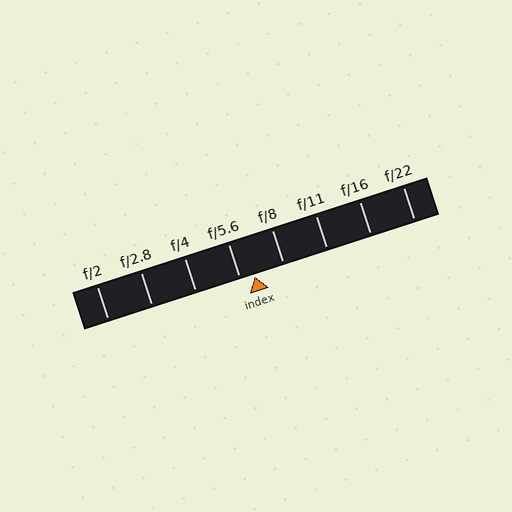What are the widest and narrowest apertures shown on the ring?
The widest aperture shown is f/2 and the narrowest is f/22.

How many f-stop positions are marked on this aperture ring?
There are 8 f-stop positions marked.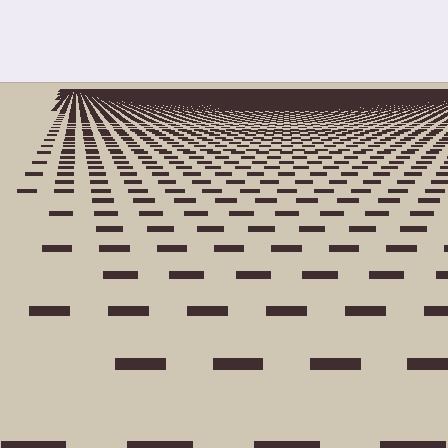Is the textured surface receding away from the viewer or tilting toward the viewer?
The surface is receding away from the viewer. Texture elements get smaller and denser toward the top.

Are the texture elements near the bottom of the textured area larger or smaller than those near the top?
Larger. Near the bottom, elements are closer to the viewer and appear at a bigger on-screen size.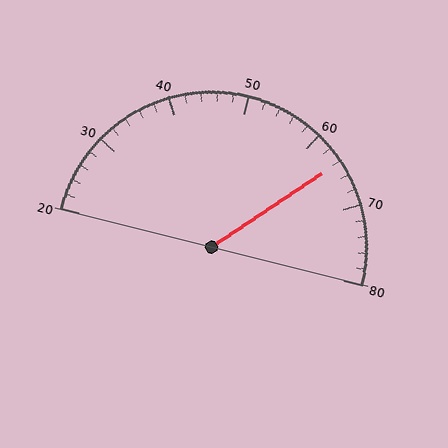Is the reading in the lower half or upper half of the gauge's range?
The reading is in the upper half of the range (20 to 80).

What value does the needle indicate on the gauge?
The needle indicates approximately 64.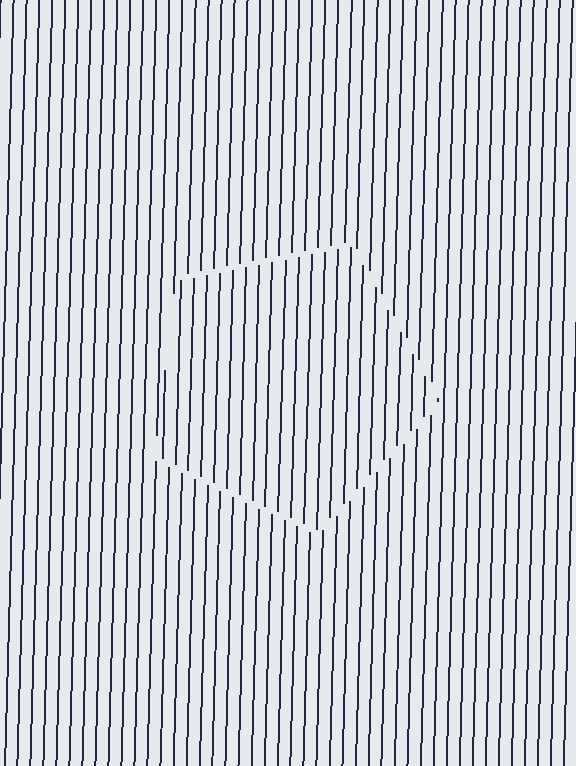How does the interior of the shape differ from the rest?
The interior of the shape contains the same grating, shifted by half a period — the contour is defined by the phase discontinuity where line-ends from the inner and outer gratings abut.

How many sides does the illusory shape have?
5 sides — the line-ends trace a pentagon.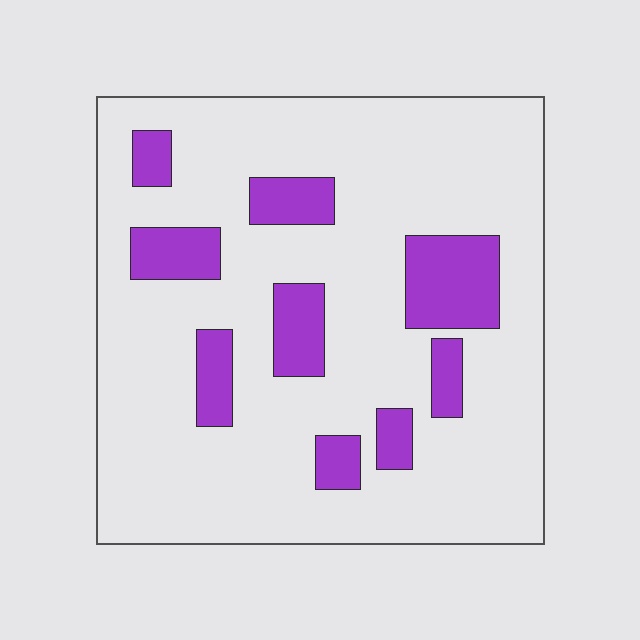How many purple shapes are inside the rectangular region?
9.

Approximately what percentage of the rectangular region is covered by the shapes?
Approximately 20%.